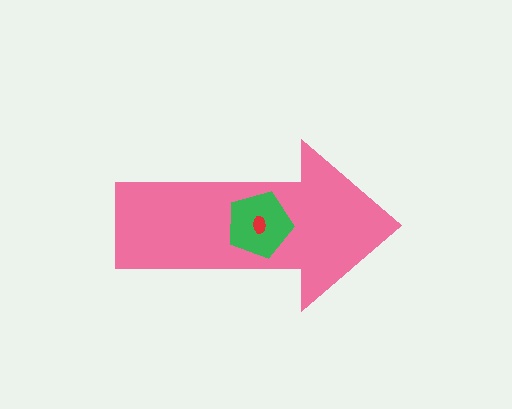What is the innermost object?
The red ellipse.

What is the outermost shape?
The pink arrow.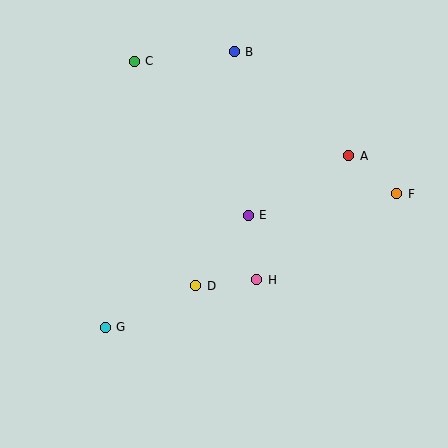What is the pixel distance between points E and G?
The distance between E and G is 182 pixels.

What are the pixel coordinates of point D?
Point D is at (196, 286).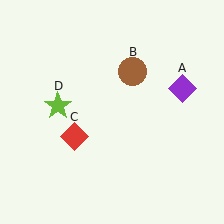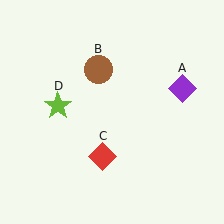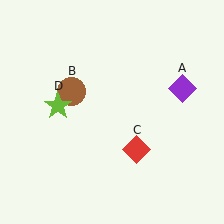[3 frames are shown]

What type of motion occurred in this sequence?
The brown circle (object B), red diamond (object C) rotated counterclockwise around the center of the scene.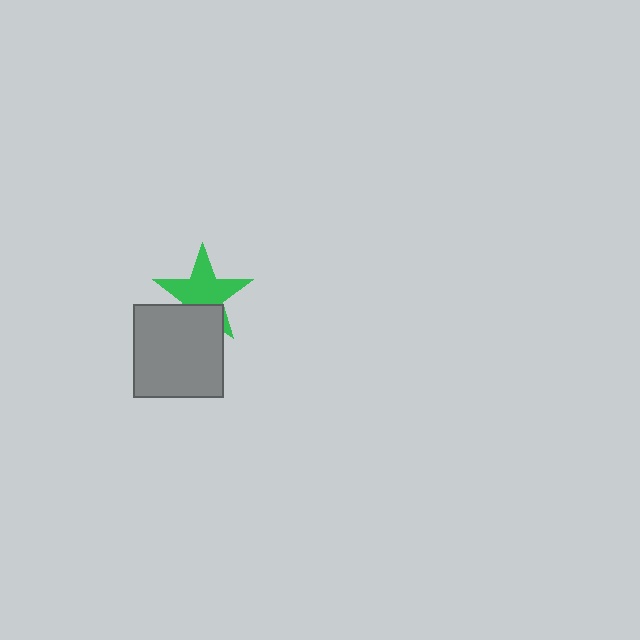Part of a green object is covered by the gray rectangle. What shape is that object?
It is a star.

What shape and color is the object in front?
The object in front is a gray rectangle.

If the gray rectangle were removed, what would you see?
You would see the complete green star.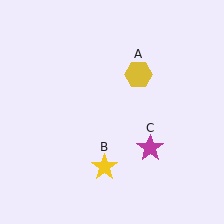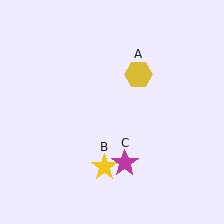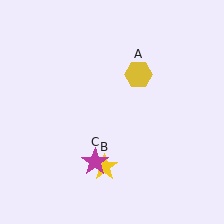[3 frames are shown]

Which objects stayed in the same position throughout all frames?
Yellow hexagon (object A) and yellow star (object B) remained stationary.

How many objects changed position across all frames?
1 object changed position: magenta star (object C).